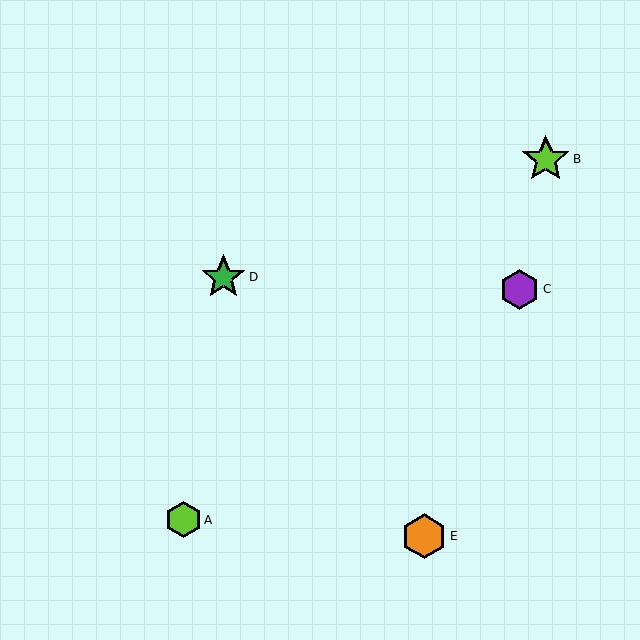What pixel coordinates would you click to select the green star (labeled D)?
Click at (223, 277) to select the green star D.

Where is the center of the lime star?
The center of the lime star is at (546, 159).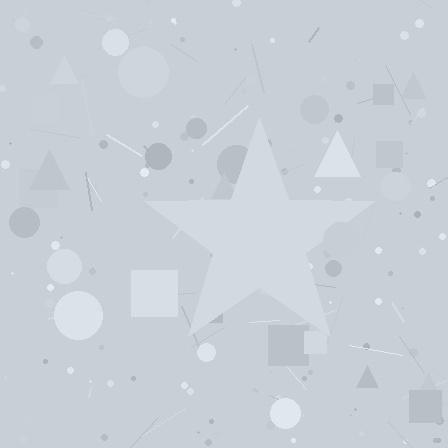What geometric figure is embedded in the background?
A star is embedded in the background.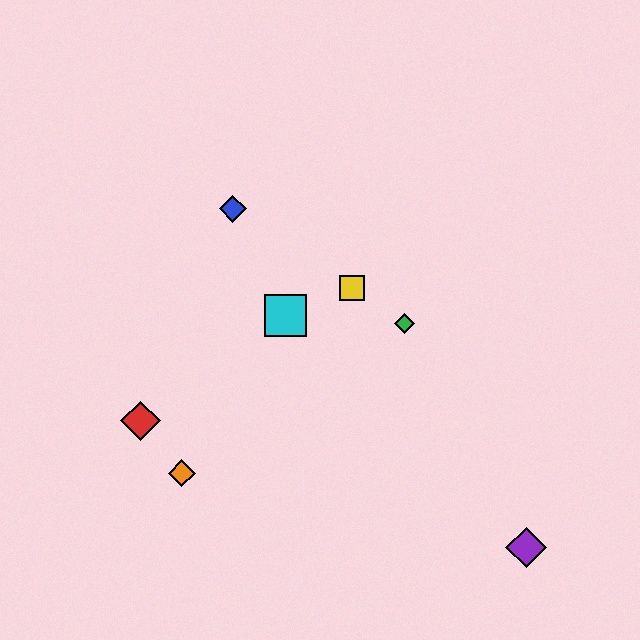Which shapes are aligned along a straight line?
The blue diamond, the green diamond, the yellow square are aligned along a straight line.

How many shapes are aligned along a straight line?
3 shapes (the blue diamond, the green diamond, the yellow square) are aligned along a straight line.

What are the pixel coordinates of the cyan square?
The cyan square is at (285, 316).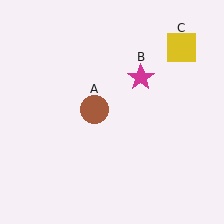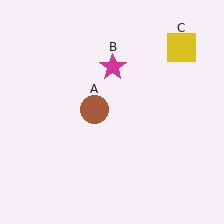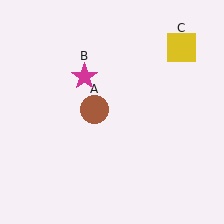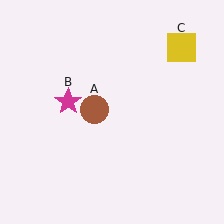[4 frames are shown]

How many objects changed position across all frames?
1 object changed position: magenta star (object B).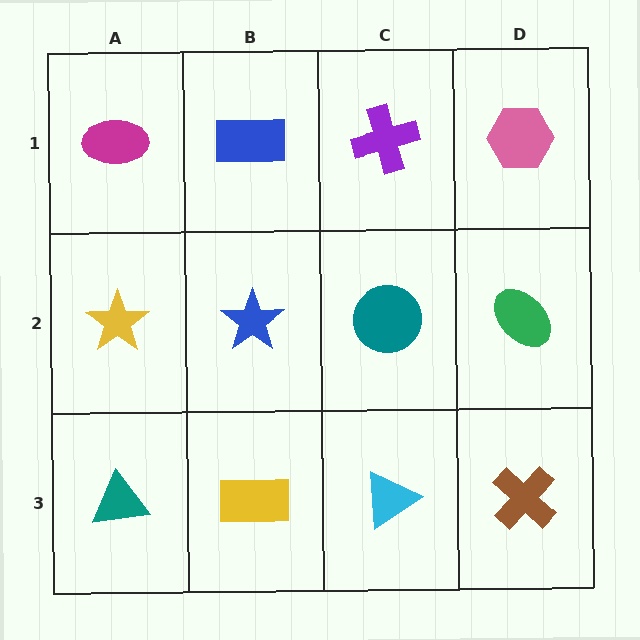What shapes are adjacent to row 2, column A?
A magenta ellipse (row 1, column A), a teal triangle (row 3, column A), a blue star (row 2, column B).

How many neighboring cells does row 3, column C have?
3.